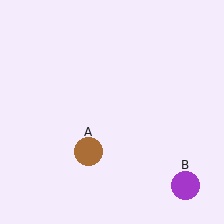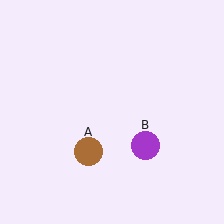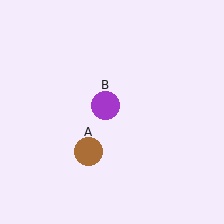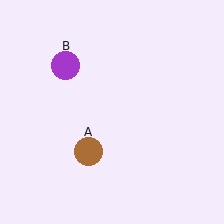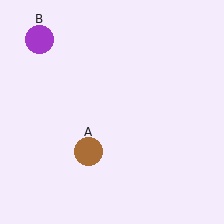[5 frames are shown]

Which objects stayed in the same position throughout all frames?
Brown circle (object A) remained stationary.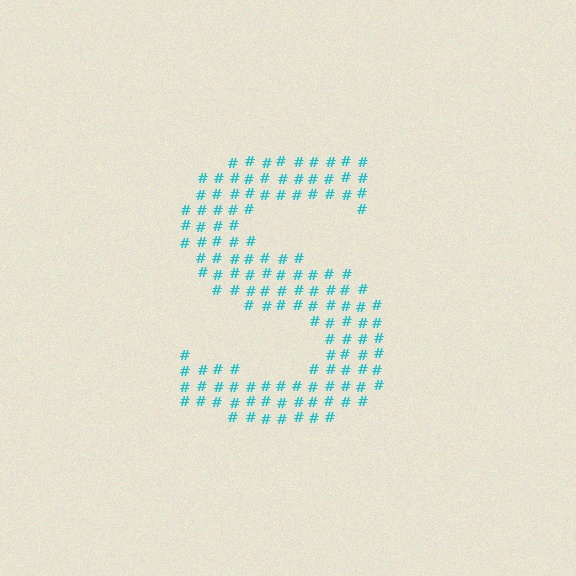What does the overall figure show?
The overall figure shows the letter S.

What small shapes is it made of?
It is made of small hash symbols.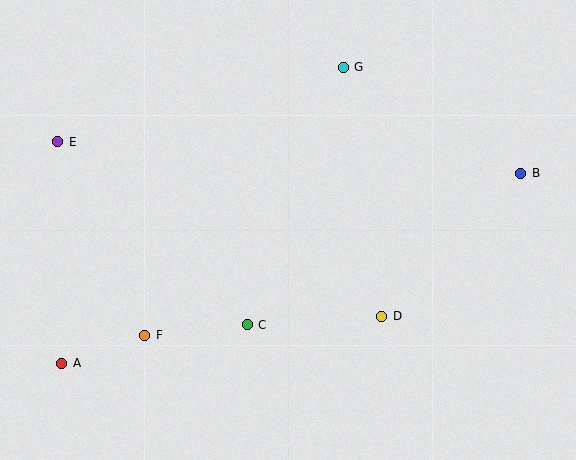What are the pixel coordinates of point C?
Point C is at (247, 325).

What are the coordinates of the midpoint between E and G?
The midpoint between E and G is at (201, 105).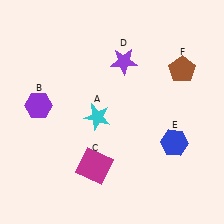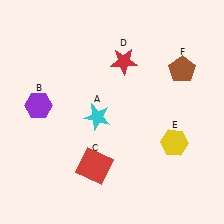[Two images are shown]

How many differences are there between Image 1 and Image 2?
There are 3 differences between the two images.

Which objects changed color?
C changed from magenta to red. D changed from purple to red. E changed from blue to yellow.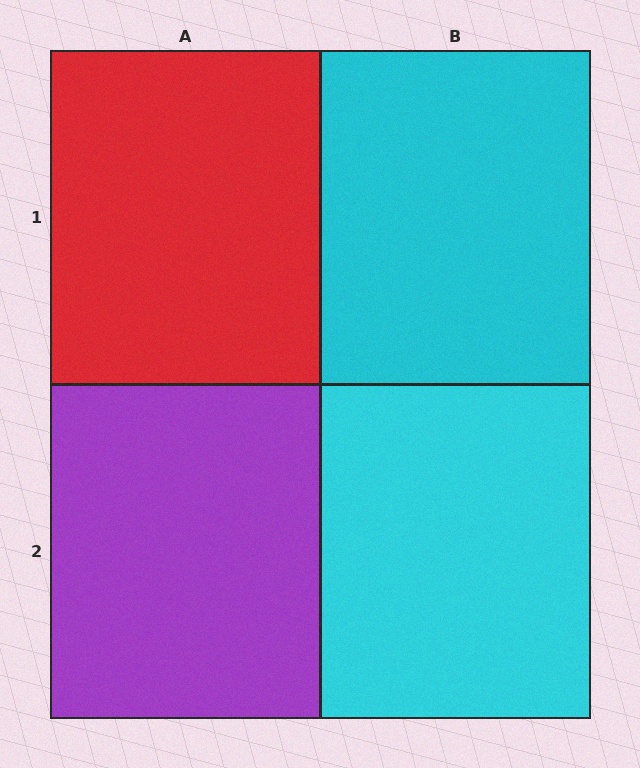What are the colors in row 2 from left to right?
Purple, cyan.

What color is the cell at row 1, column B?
Cyan.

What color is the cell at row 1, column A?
Red.